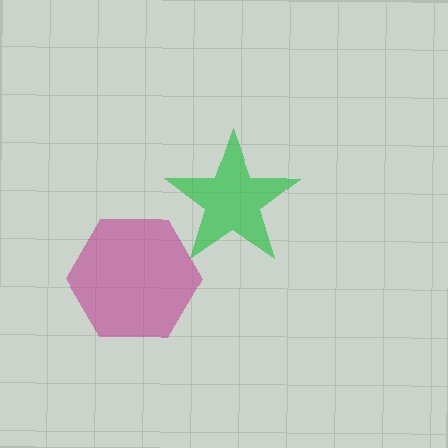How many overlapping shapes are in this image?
There are 2 overlapping shapes in the image.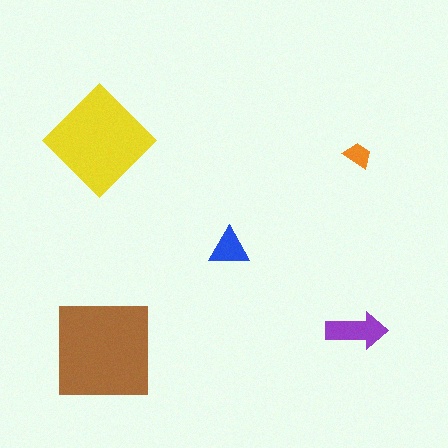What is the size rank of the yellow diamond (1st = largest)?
2nd.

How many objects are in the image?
There are 5 objects in the image.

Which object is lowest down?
The brown square is bottommost.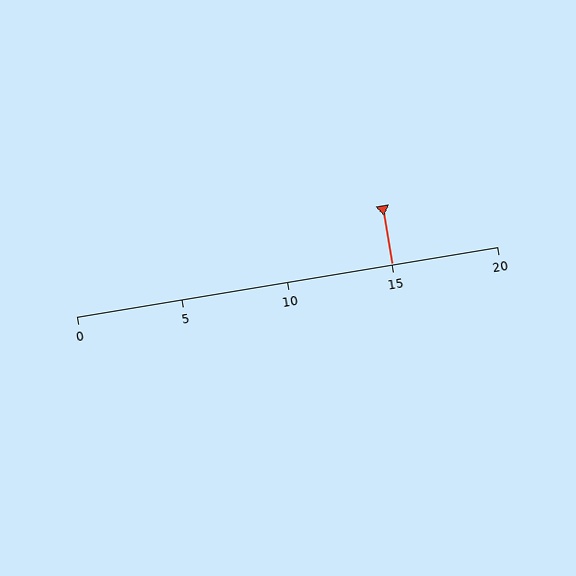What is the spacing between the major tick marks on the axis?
The major ticks are spaced 5 apart.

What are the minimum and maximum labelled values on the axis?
The axis runs from 0 to 20.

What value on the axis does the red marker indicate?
The marker indicates approximately 15.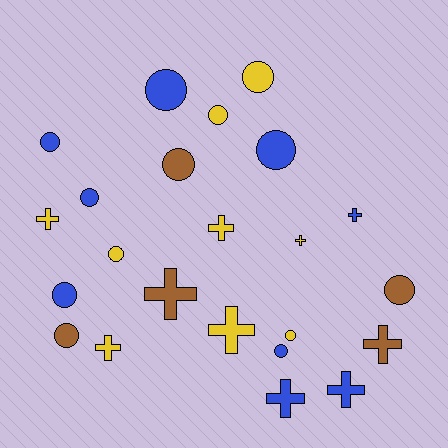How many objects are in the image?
There are 23 objects.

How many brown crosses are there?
There are 2 brown crosses.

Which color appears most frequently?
Blue, with 9 objects.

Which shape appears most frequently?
Circle, with 13 objects.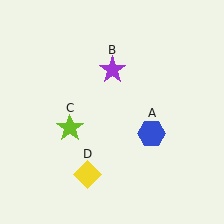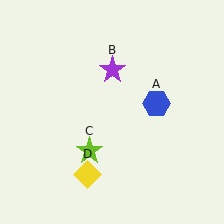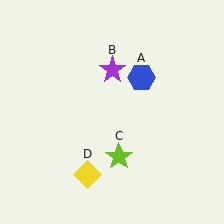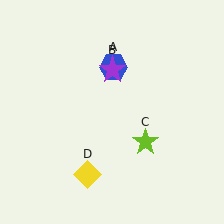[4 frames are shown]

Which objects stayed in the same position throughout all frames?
Purple star (object B) and yellow diamond (object D) remained stationary.